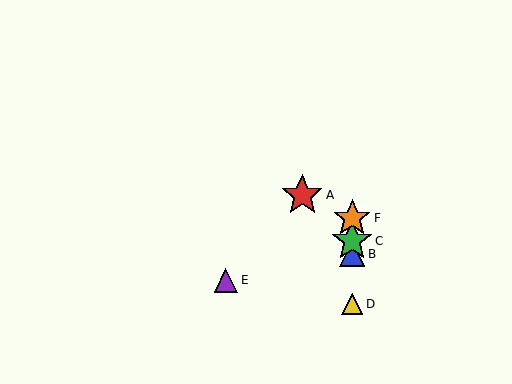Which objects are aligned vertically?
Objects B, C, D, F are aligned vertically.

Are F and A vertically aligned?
No, F is at x≈352 and A is at x≈302.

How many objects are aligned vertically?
4 objects (B, C, D, F) are aligned vertically.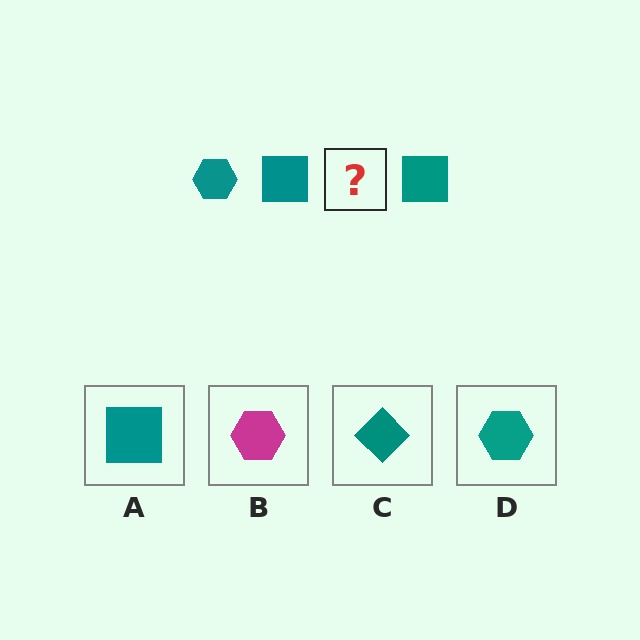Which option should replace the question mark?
Option D.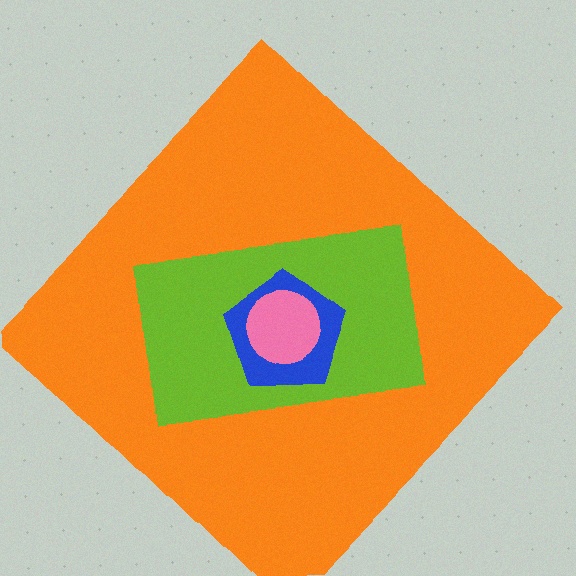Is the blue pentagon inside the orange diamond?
Yes.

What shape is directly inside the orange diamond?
The lime rectangle.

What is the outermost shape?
The orange diamond.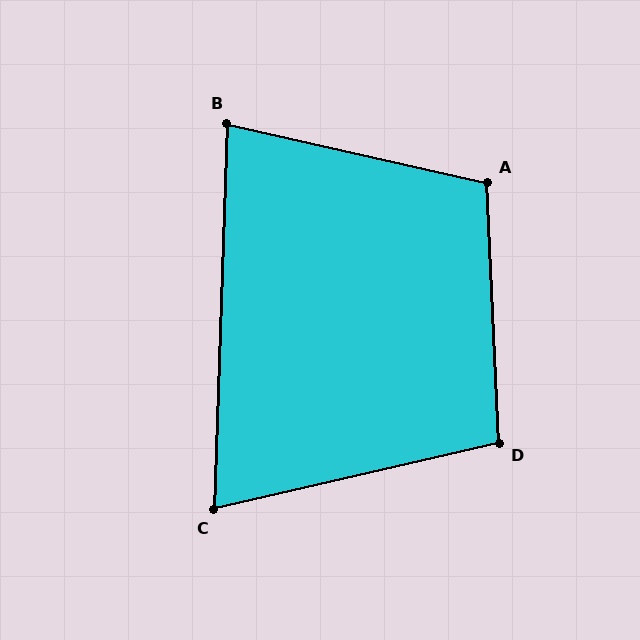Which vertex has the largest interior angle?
A, at approximately 105 degrees.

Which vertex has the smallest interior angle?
C, at approximately 75 degrees.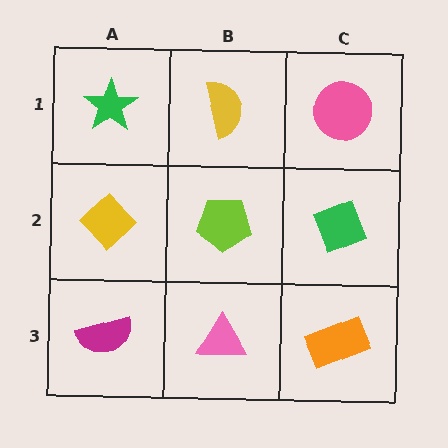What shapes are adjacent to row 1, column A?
A yellow diamond (row 2, column A), a yellow semicircle (row 1, column B).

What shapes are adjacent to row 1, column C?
A green diamond (row 2, column C), a yellow semicircle (row 1, column B).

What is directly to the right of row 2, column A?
A lime pentagon.